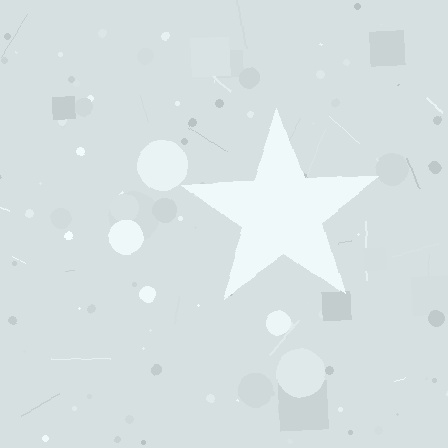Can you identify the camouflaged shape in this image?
The camouflaged shape is a star.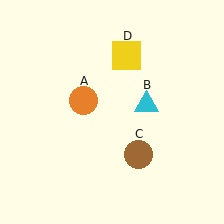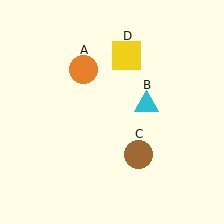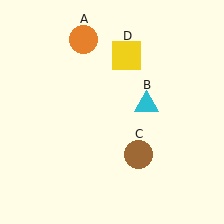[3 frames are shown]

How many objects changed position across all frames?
1 object changed position: orange circle (object A).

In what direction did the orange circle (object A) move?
The orange circle (object A) moved up.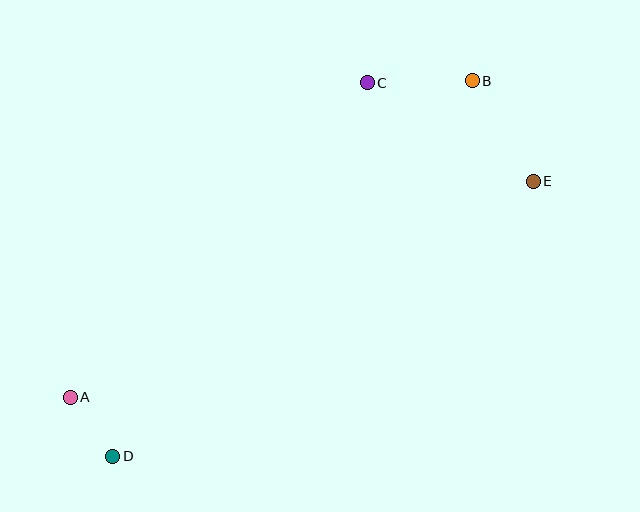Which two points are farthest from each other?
Points B and D are farthest from each other.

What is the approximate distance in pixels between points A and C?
The distance between A and C is approximately 433 pixels.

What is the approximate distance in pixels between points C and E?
The distance between C and E is approximately 193 pixels.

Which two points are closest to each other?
Points A and D are closest to each other.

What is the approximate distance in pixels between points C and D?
The distance between C and D is approximately 452 pixels.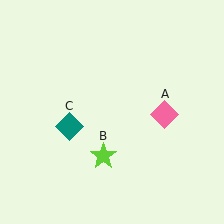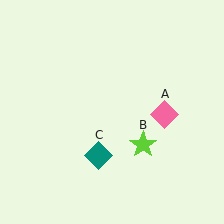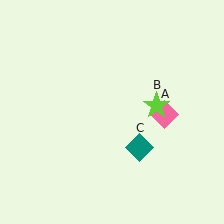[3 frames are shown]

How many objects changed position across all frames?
2 objects changed position: lime star (object B), teal diamond (object C).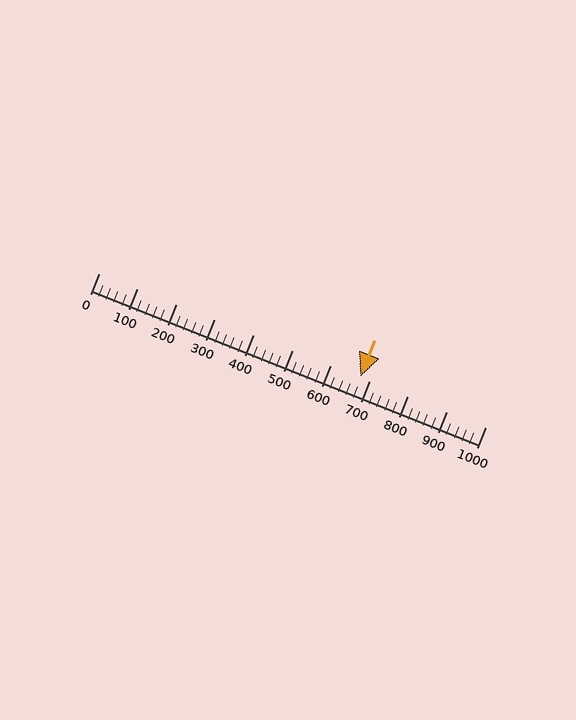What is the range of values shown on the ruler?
The ruler shows values from 0 to 1000.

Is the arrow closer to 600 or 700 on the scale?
The arrow is closer to 700.